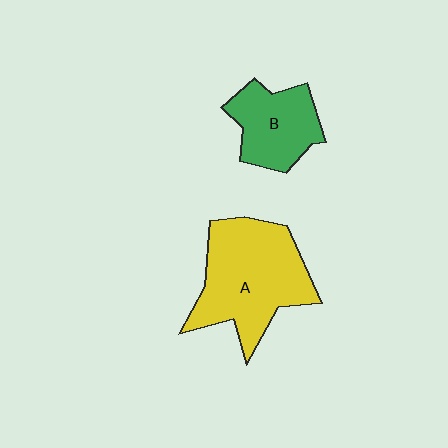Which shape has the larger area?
Shape A (yellow).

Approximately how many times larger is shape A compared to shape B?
Approximately 1.7 times.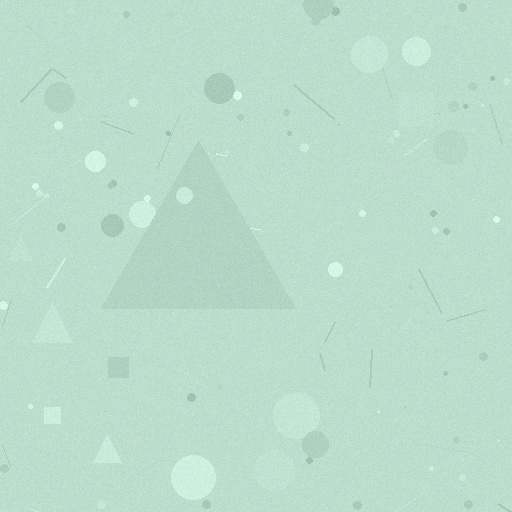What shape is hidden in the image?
A triangle is hidden in the image.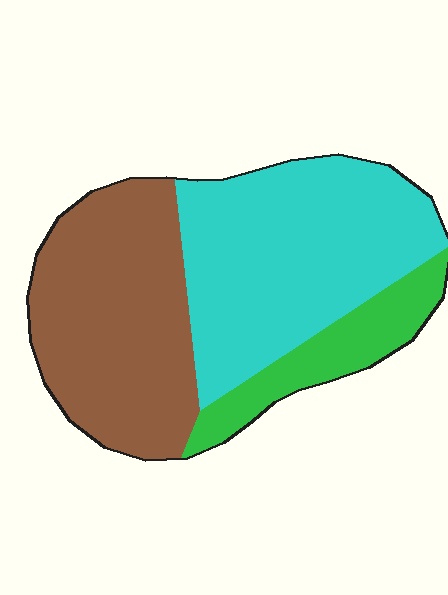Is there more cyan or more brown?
Cyan.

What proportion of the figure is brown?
Brown covers roughly 40% of the figure.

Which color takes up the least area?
Green, at roughly 15%.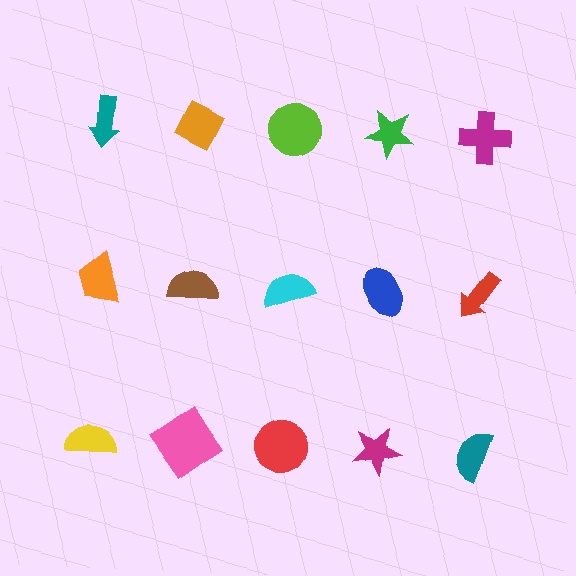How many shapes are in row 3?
5 shapes.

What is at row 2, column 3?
A cyan semicircle.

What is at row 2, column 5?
A red arrow.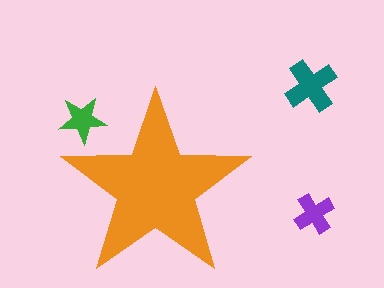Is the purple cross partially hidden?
No, the purple cross is fully visible.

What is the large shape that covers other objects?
An orange star.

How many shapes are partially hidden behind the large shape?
1 shape is partially hidden.